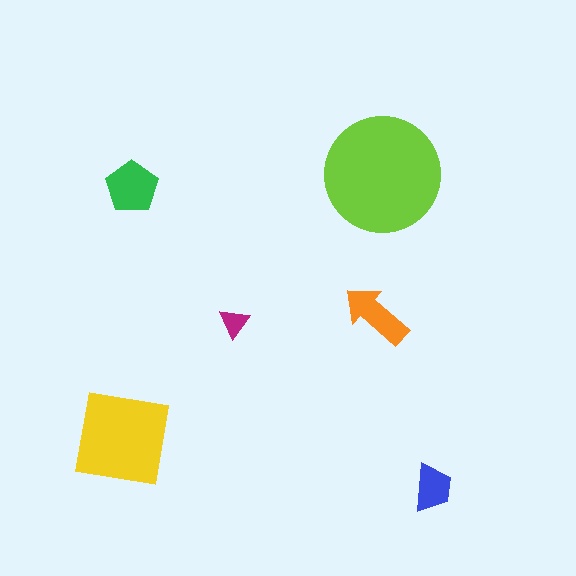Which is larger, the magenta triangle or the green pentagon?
The green pentagon.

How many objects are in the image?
There are 6 objects in the image.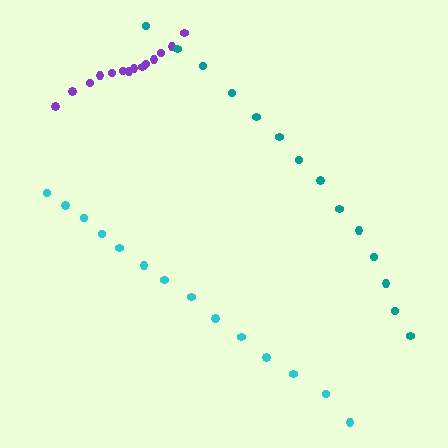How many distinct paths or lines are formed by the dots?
There are 3 distinct paths.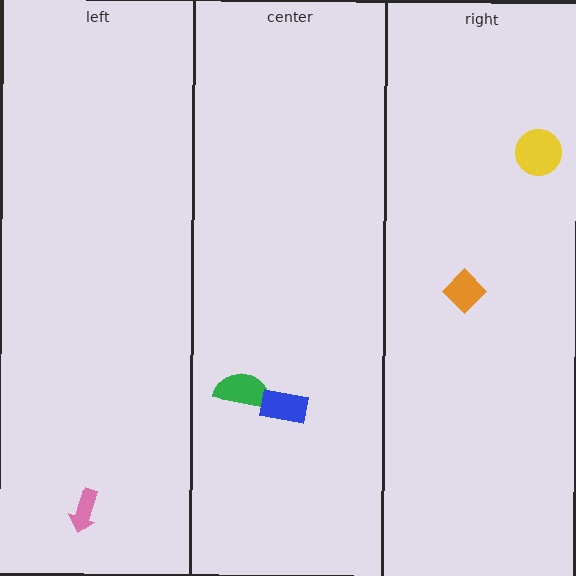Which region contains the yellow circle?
The right region.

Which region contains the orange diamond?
The right region.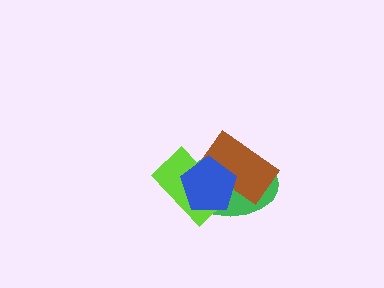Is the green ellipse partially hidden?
Yes, it is partially covered by another shape.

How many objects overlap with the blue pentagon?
3 objects overlap with the blue pentagon.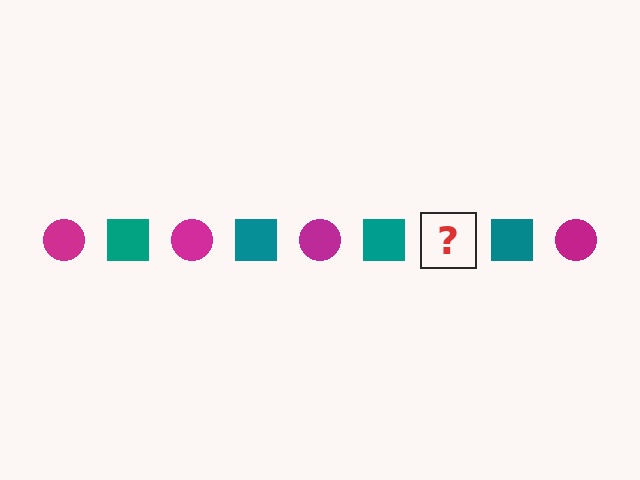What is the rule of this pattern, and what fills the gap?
The rule is that the pattern alternates between magenta circle and teal square. The gap should be filled with a magenta circle.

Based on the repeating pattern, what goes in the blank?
The blank should be a magenta circle.